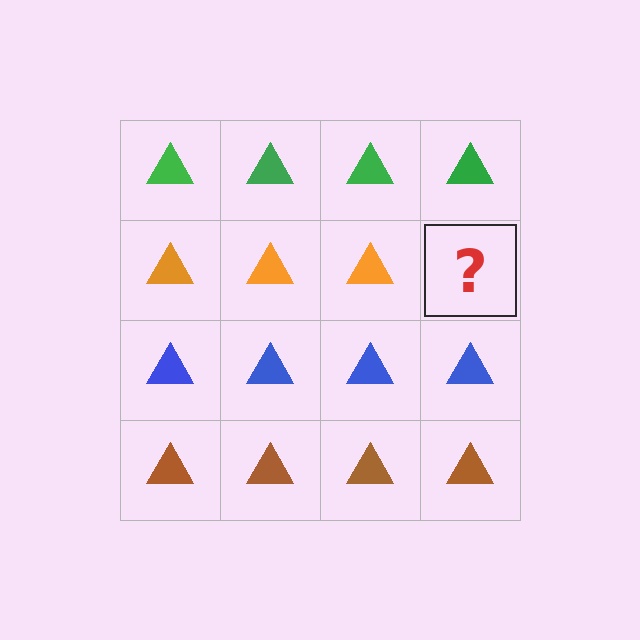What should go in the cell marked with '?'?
The missing cell should contain an orange triangle.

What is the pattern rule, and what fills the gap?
The rule is that each row has a consistent color. The gap should be filled with an orange triangle.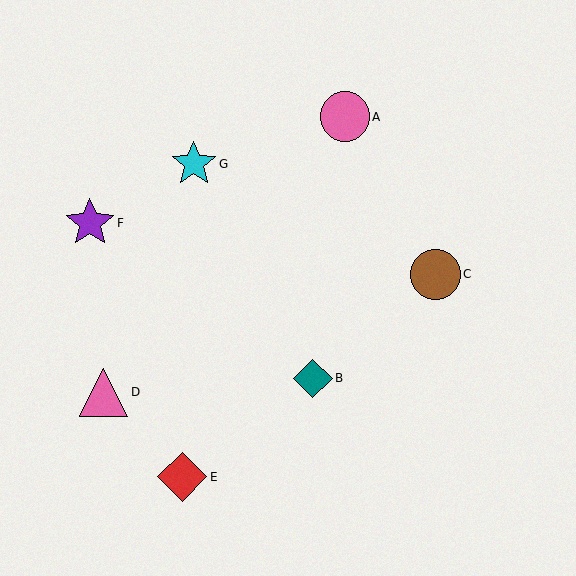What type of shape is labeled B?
Shape B is a teal diamond.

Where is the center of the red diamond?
The center of the red diamond is at (182, 477).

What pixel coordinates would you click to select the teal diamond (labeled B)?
Click at (313, 378) to select the teal diamond B.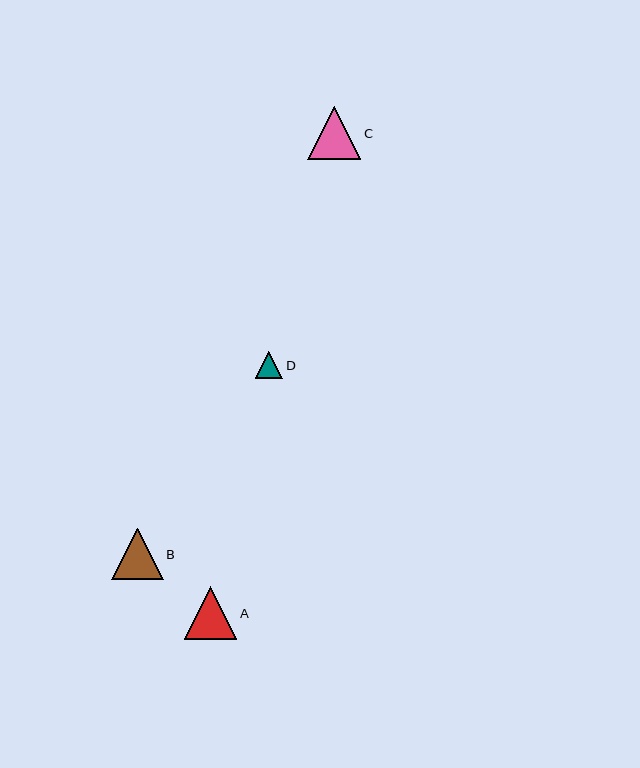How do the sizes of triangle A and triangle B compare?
Triangle A and triangle B are approximately the same size.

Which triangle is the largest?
Triangle C is the largest with a size of approximately 53 pixels.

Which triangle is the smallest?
Triangle D is the smallest with a size of approximately 27 pixels.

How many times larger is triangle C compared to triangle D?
Triangle C is approximately 1.9 times the size of triangle D.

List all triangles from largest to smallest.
From largest to smallest: C, A, B, D.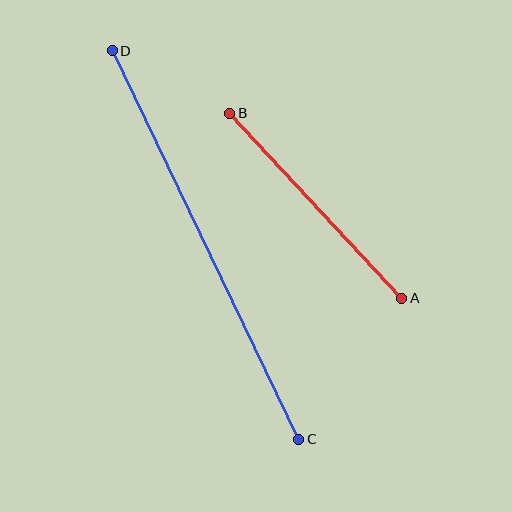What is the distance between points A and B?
The distance is approximately 252 pixels.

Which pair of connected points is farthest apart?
Points C and D are farthest apart.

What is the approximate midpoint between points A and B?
The midpoint is at approximately (316, 206) pixels.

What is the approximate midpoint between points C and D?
The midpoint is at approximately (205, 245) pixels.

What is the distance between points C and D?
The distance is approximately 431 pixels.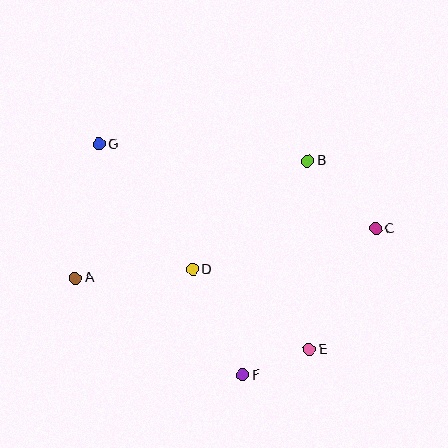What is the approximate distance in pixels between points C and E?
The distance between C and E is approximately 137 pixels.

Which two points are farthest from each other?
Points A and C are farthest from each other.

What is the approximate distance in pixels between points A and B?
The distance between A and B is approximately 260 pixels.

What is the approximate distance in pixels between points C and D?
The distance between C and D is approximately 188 pixels.